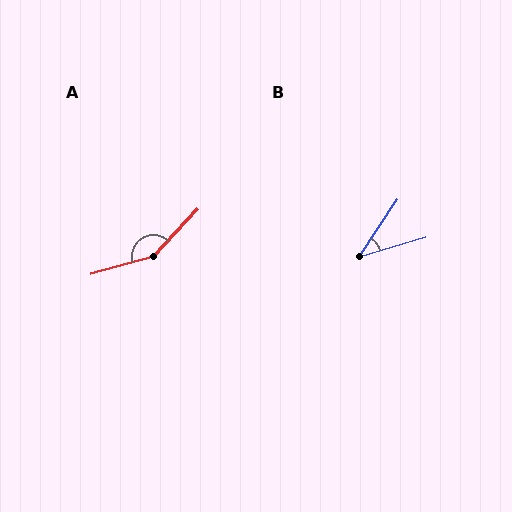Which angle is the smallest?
B, at approximately 40 degrees.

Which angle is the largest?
A, at approximately 149 degrees.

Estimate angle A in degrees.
Approximately 149 degrees.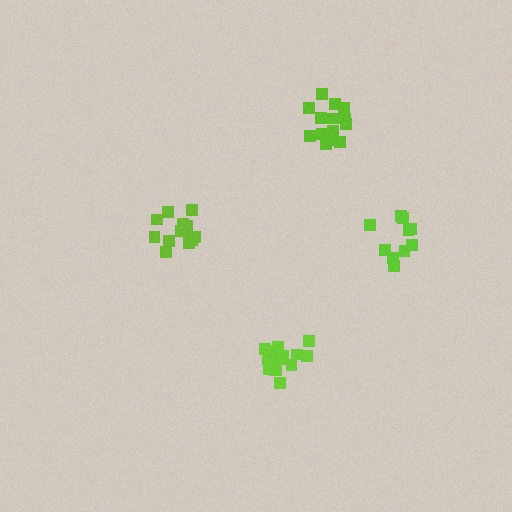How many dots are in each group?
Group 1: 14 dots, Group 2: 15 dots, Group 3: 13 dots, Group 4: 10 dots (52 total).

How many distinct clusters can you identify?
There are 4 distinct clusters.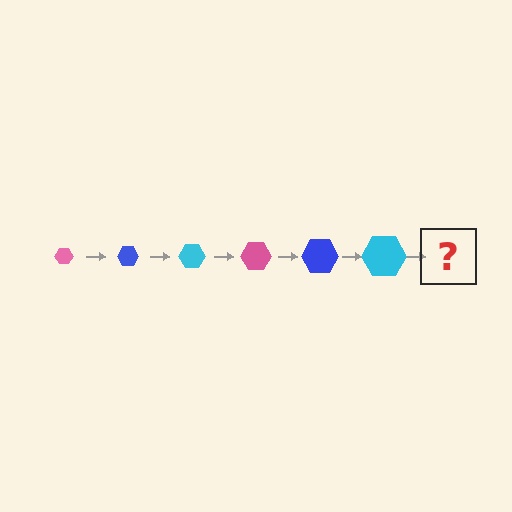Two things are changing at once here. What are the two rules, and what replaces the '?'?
The two rules are that the hexagon grows larger each step and the color cycles through pink, blue, and cyan. The '?' should be a pink hexagon, larger than the previous one.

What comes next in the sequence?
The next element should be a pink hexagon, larger than the previous one.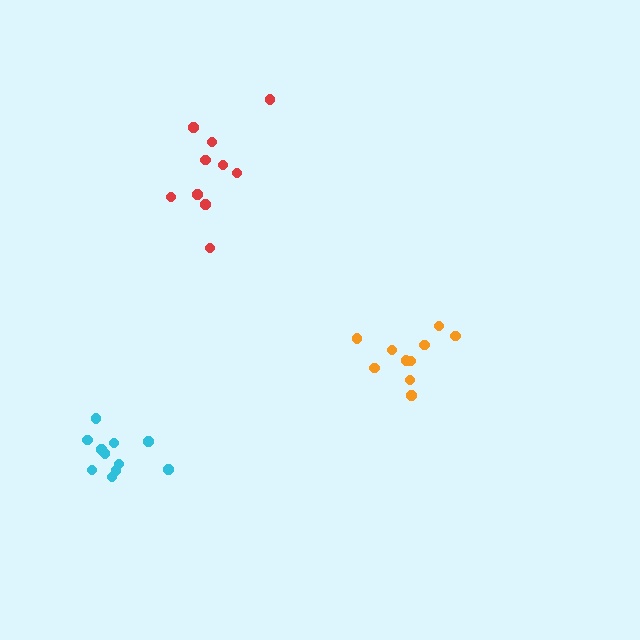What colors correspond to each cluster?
The clusters are colored: orange, red, cyan.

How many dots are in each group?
Group 1: 10 dots, Group 2: 10 dots, Group 3: 11 dots (31 total).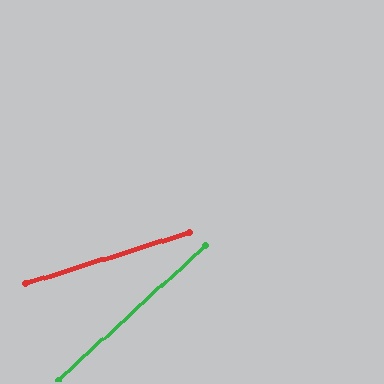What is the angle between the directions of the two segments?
Approximately 25 degrees.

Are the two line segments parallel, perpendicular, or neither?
Neither parallel nor perpendicular — they differ by about 25°.